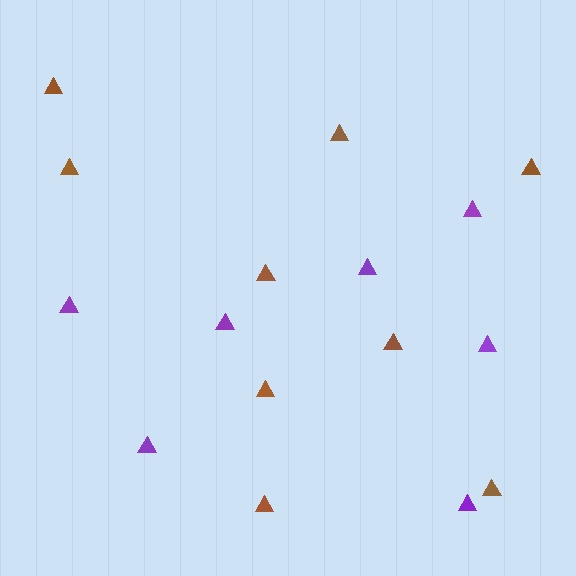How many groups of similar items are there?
There are 2 groups: one group of purple triangles (7) and one group of brown triangles (9).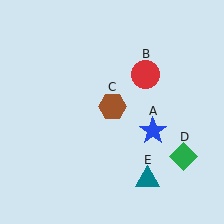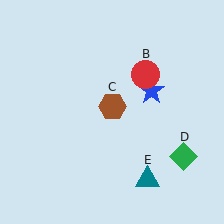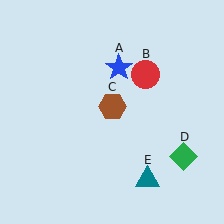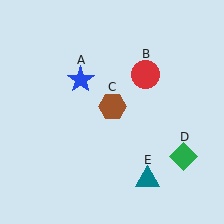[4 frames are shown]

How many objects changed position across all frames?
1 object changed position: blue star (object A).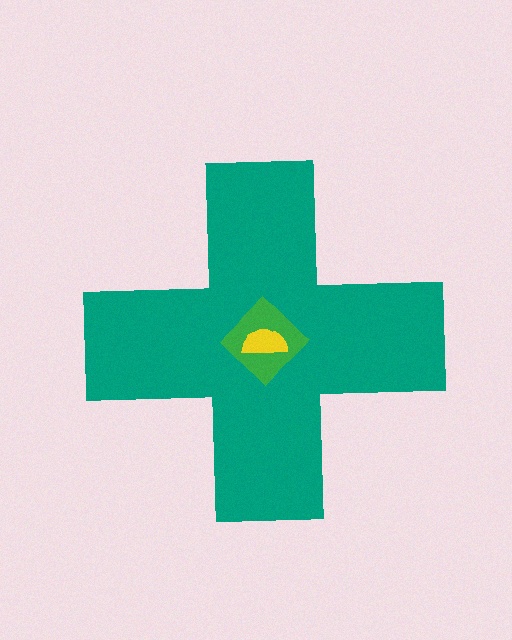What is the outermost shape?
The teal cross.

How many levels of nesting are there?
3.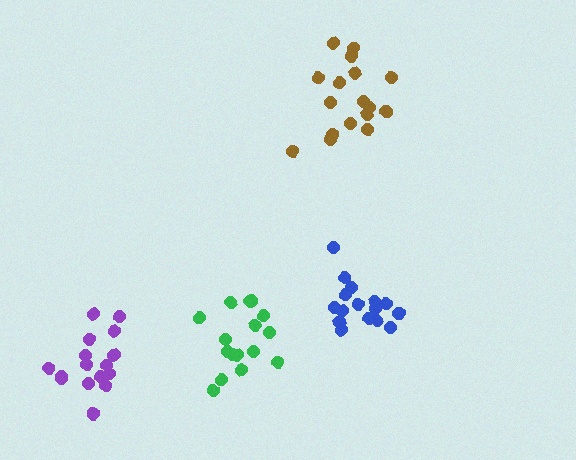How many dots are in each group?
Group 1: 17 dots, Group 2: 16 dots, Group 3: 16 dots, Group 4: 16 dots (65 total).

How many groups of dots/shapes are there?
There are 4 groups.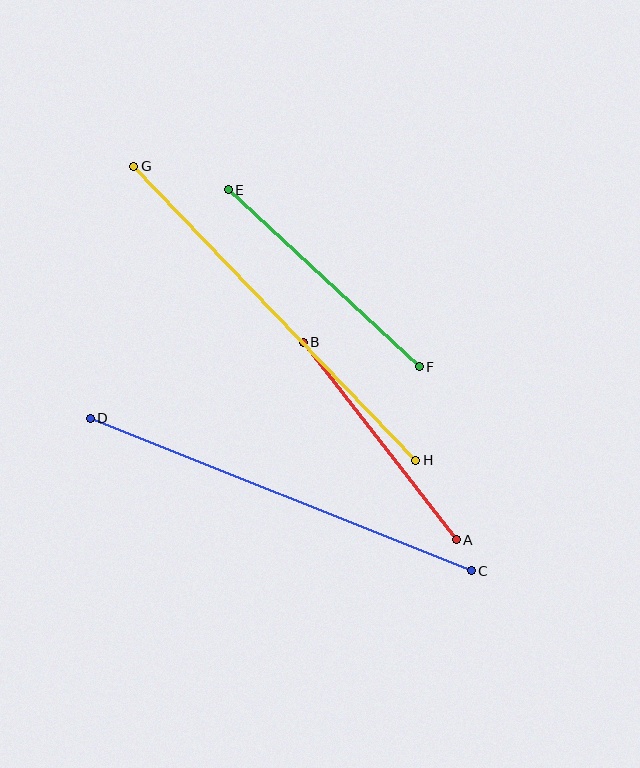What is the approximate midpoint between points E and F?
The midpoint is at approximately (324, 278) pixels.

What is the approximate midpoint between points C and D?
The midpoint is at approximately (281, 495) pixels.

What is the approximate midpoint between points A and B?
The midpoint is at approximately (380, 441) pixels.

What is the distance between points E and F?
The distance is approximately 260 pixels.